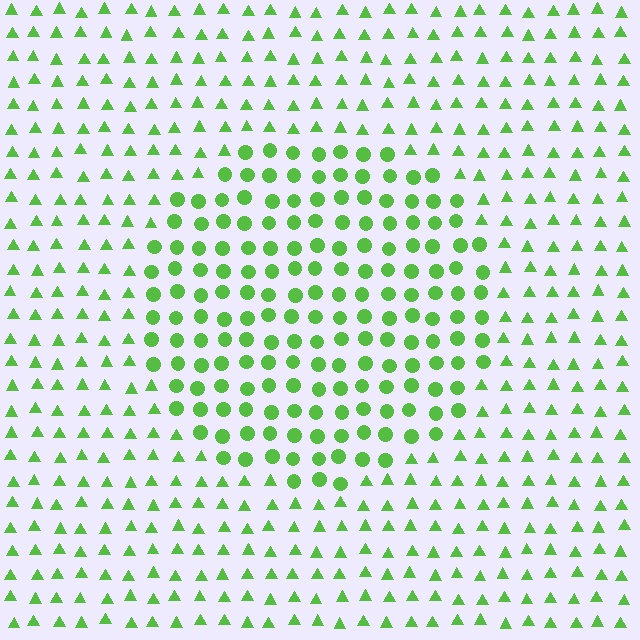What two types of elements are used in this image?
The image uses circles inside the circle region and triangles outside it.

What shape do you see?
I see a circle.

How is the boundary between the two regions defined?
The boundary is defined by a change in element shape: circles inside vs. triangles outside. All elements share the same color and spacing.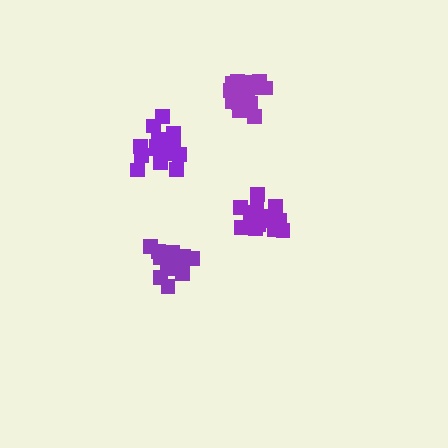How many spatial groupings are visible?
There are 4 spatial groupings.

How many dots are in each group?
Group 1: 21 dots, Group 2: 20 dots, Group 3: 16 dots, Group 4: 15 dots (72 total).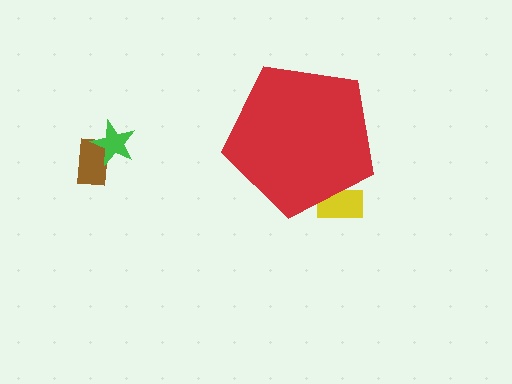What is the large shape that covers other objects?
A red pentagon.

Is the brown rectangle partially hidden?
No, the brown rectangle is fully visible.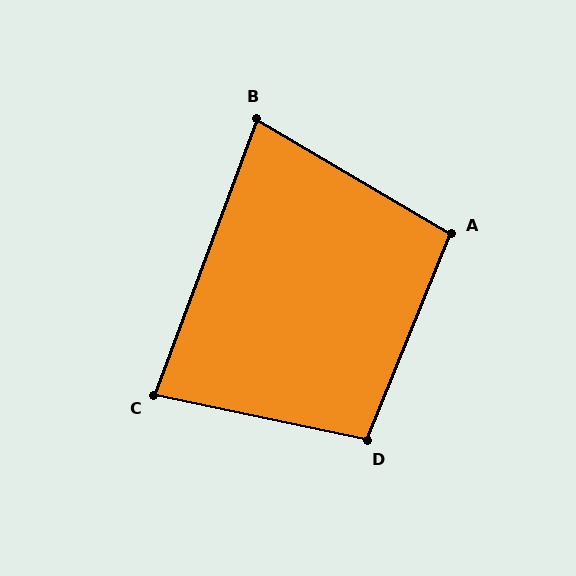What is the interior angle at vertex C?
Approximately 81 degrees (acute).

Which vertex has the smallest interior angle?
B, at approximately 80 degrees.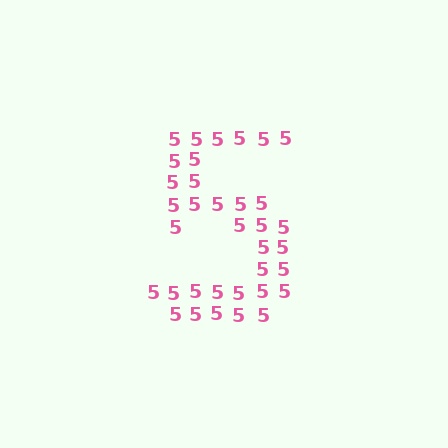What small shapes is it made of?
It is made of small digit 5's.